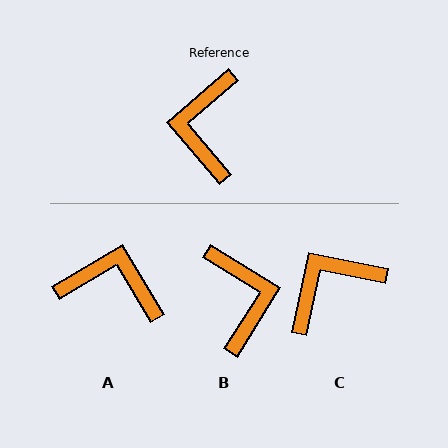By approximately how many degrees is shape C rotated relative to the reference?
Approximately 52 degrees clockwise.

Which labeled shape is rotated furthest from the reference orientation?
B, about 163 degrees away.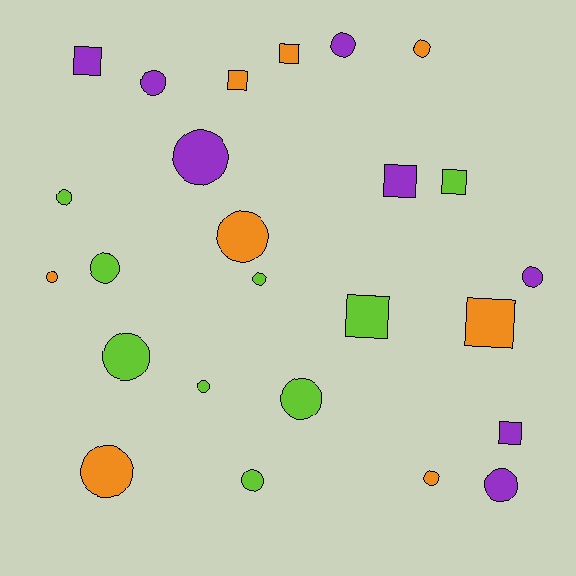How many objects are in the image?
There are 25 objects.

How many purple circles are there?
There are 5 purple circles.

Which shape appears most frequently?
Circle, with 17 objects.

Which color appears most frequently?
Lime, with 9 objects.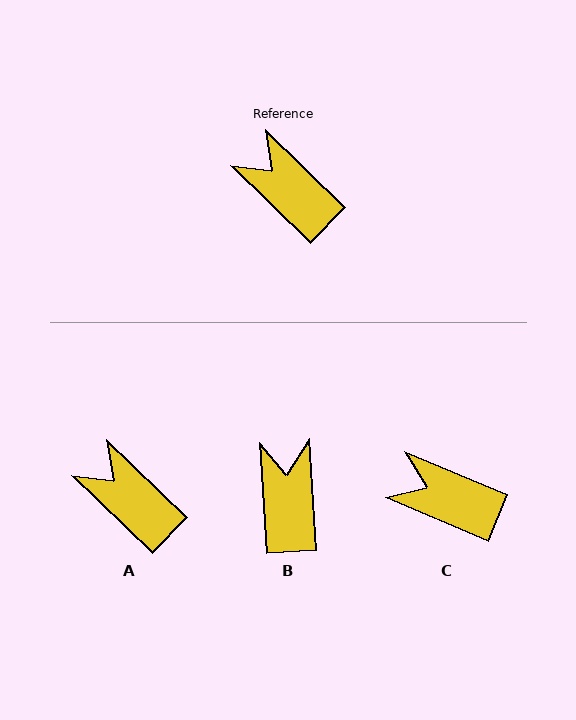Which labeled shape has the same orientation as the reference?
A.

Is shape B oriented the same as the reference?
No, it is off by about 42 degrees.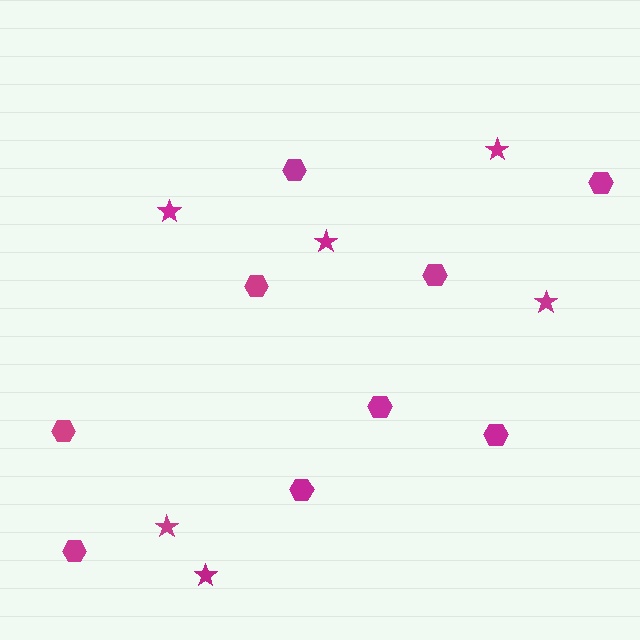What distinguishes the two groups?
There are 2 groups: one group of stars (6) and one group of hexagons (9).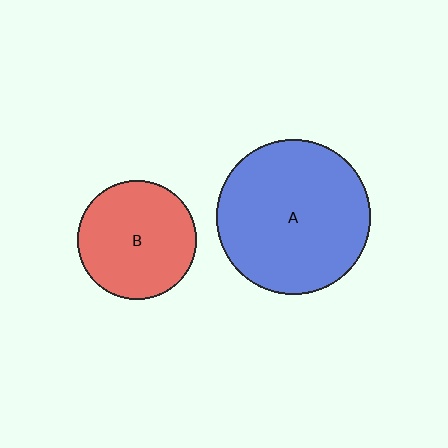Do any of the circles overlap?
No, none of the circles overlap.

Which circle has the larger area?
Circle A (blue).